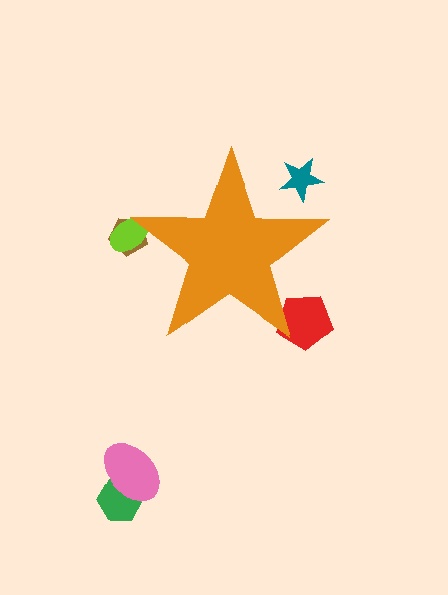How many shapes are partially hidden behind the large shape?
4 shapes are partially hidden.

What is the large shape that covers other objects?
An orange star.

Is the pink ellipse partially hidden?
No, the pink ellipse is fully visible.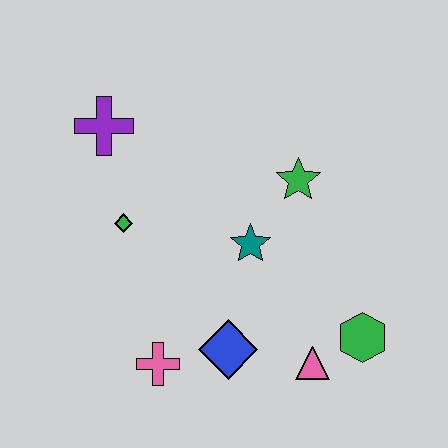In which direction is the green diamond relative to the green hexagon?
The green diamond is to the left of the green hexagon.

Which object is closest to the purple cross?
The green diamond is closest to the purple cross.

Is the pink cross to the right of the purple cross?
Yes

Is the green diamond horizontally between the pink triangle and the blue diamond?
No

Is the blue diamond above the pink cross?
Yes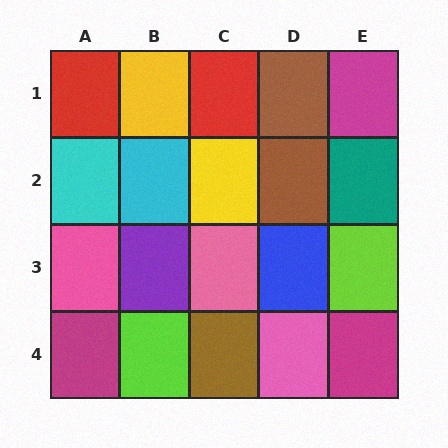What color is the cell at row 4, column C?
Brown.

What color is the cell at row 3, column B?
Purple.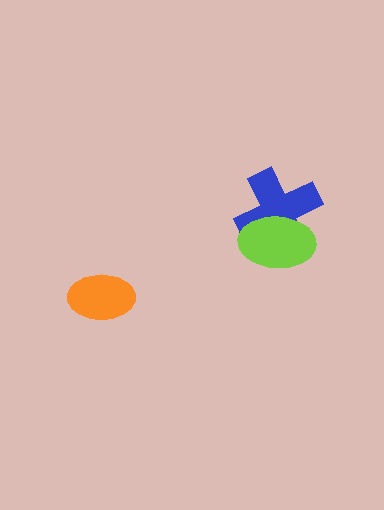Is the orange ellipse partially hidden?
No, no other shape covers it.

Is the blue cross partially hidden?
Yes, it is partially covered by another shape.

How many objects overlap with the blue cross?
1 object overlaps with the blue cross.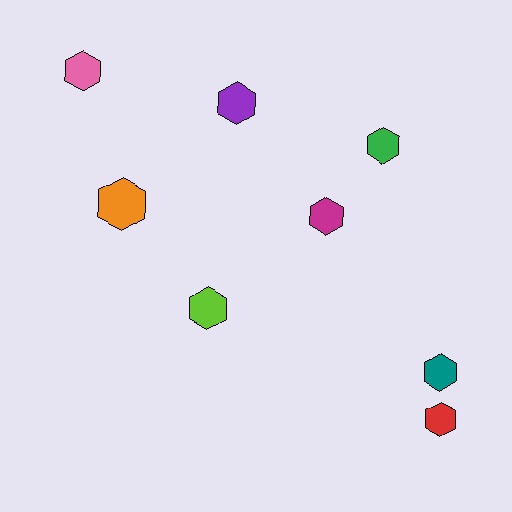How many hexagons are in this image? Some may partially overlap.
There are 8 hexagons.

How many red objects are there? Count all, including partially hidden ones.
There is 1 red object.